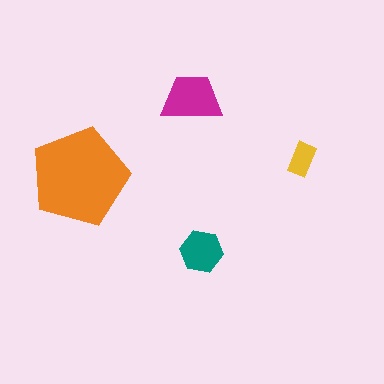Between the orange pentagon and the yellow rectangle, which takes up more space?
The orange pentagon.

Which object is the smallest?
The yellow rectangle.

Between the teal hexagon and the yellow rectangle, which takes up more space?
The teal hexagon.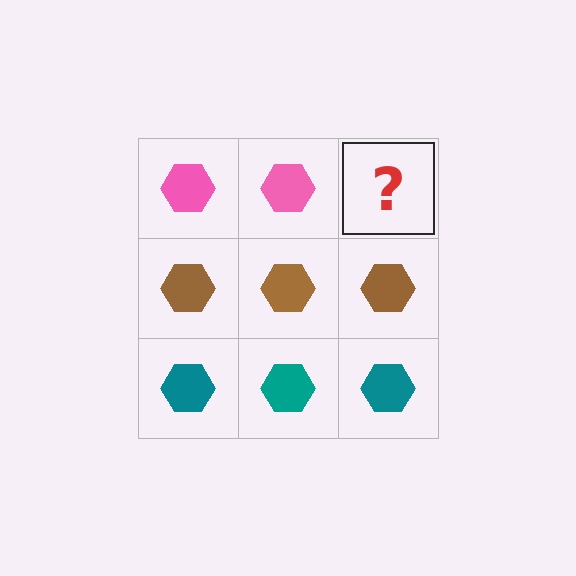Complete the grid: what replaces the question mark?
The question mark should be replaced with a pink hexagon.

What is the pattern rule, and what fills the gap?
The rule is that each row has a consistent color. The gap should be filled with a pink hexagon.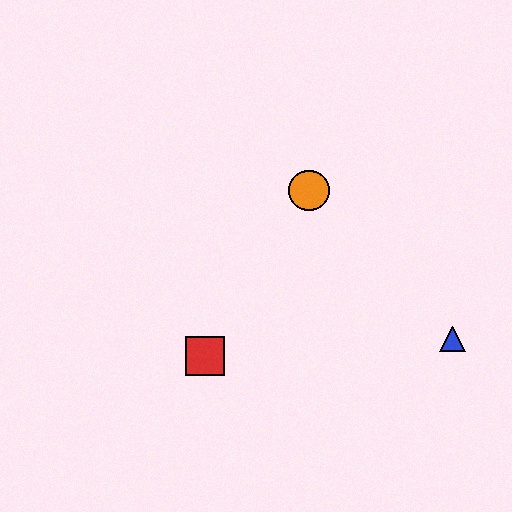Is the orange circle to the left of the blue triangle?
Yes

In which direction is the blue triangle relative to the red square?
The blue triangle is to the right of the red square.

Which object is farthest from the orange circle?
The blue triangle is farthest from the orange circle.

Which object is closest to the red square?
The orange circle is closest to the red square.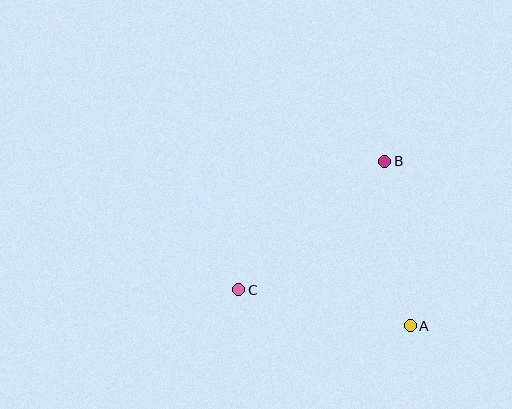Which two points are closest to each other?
Points A and B are closest to each other.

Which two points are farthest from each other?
Points B and C are farthest from each other.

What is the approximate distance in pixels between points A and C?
The distance between A and C is approximately 175 pixels.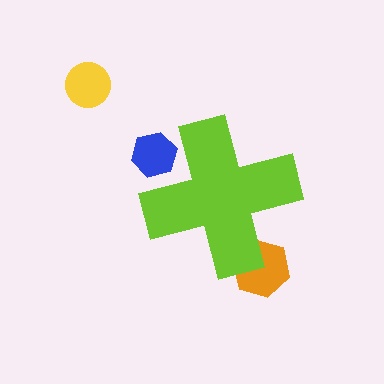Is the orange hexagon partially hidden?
Yes, the orange hexagon is partially hidden behind the lime cross.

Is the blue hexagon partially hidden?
Yes, the blue hexagon is partially hidden behind the lime cross.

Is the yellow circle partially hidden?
No, the yellow circle is fully visible.